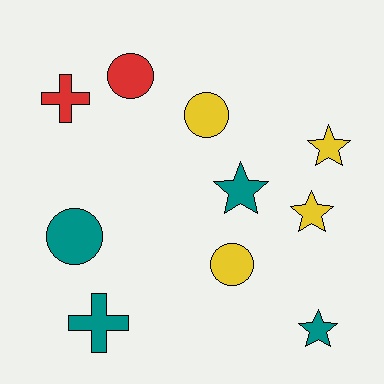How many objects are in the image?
There are 10 objects.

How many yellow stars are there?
There are 2 yellow stars.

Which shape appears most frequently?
Circle, with 4 objects.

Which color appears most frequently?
Yellow, with 4 objects.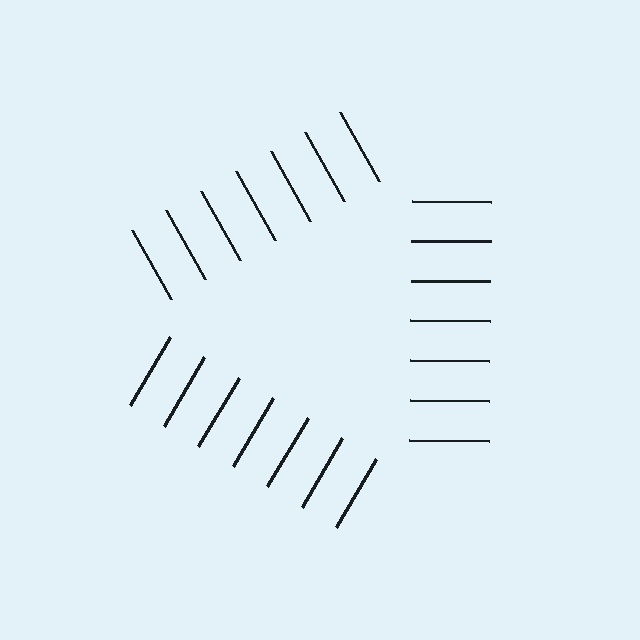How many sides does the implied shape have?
3 sides — the line-ends trace a triangle.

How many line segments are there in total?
21 — 7 along each of the 3 edges.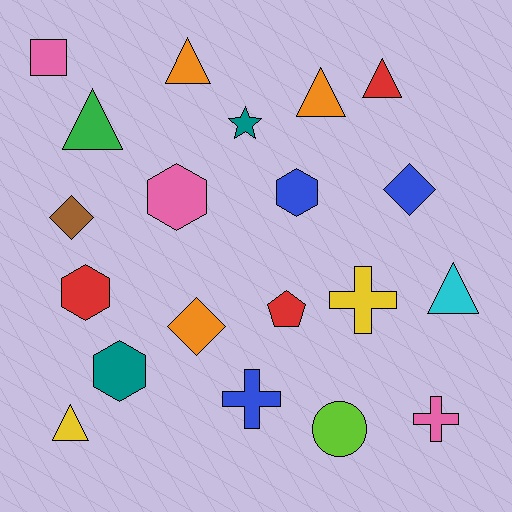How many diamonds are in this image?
There are 3 diamonds.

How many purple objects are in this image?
There are no purple objects.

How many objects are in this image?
There are 20 objects.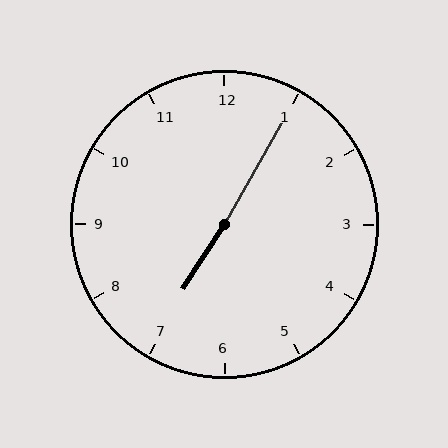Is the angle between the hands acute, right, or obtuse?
It is obtuse.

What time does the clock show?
7:05.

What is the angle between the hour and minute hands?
Approximately 178 degrees.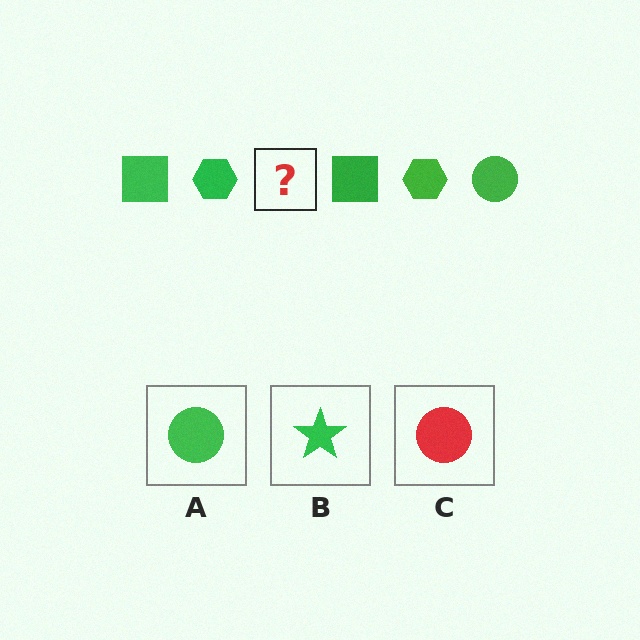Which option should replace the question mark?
Option A.